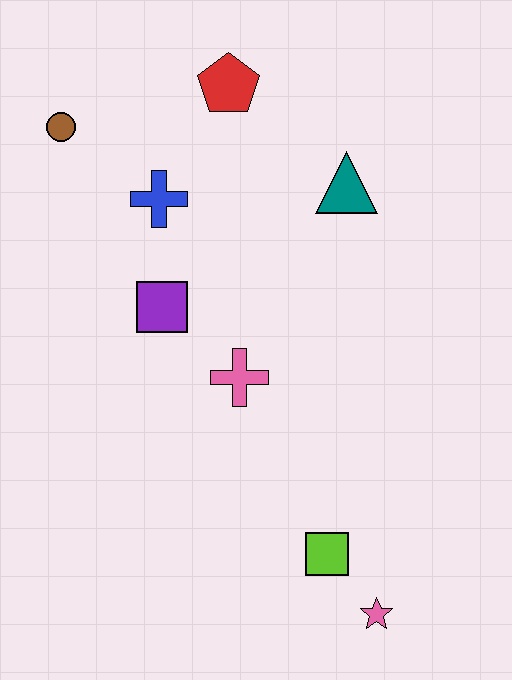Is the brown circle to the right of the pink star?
No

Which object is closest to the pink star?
The lime square is closest to the pink star.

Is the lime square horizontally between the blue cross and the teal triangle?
Yes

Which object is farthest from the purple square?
The pink star is farthest from the purple square.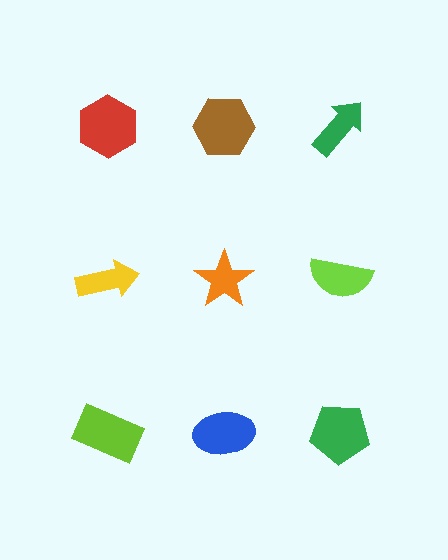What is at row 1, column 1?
A red hexagon.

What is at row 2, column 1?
A yellow arrow.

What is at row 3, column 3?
A green pentagon.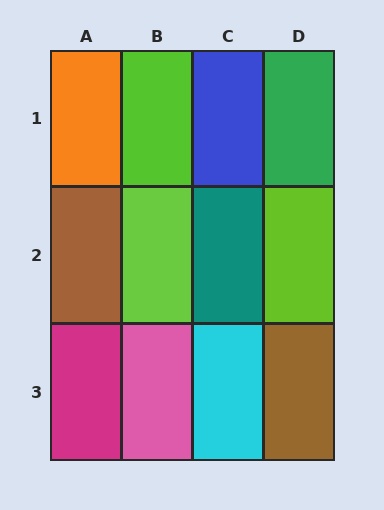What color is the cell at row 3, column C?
Cyan.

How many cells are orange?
1 cell is orange.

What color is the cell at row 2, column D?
Lime.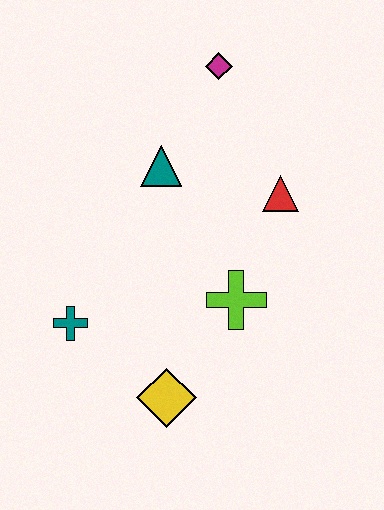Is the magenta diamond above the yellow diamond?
Yes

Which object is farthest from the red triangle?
The teal cross is farthest from the red triangle.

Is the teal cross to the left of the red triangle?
Yes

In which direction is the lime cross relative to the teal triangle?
The lime cross is below the teal triangle.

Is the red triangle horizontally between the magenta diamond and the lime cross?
No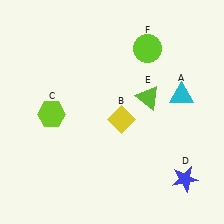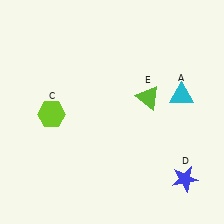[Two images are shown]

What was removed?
The lime circle (F), the yellow diamond (B) were removed in Image 2.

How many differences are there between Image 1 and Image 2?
There are 2 differences between the two images.